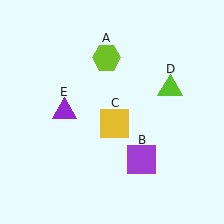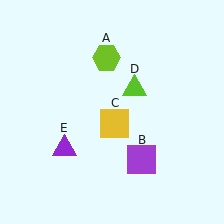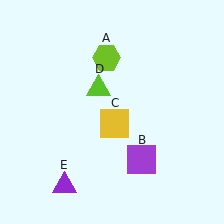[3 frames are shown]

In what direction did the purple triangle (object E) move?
The purple triangle (object E) moved down.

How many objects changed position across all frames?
2 objects changed position: lime triangle (object D), purple triangle (object E).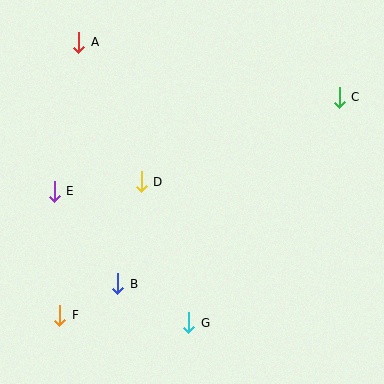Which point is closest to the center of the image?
Point D at (141, 182) is closest to the center.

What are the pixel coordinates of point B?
Point B is at (118, 284).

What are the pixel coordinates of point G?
Point G is at (189, 323).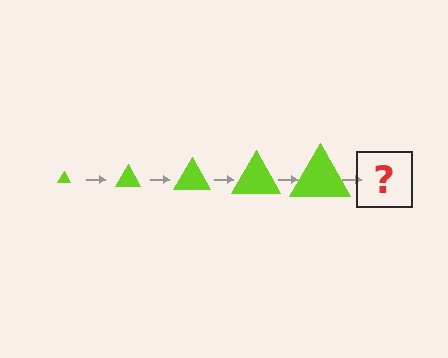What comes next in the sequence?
The next element should be a lime triangle, larger than the previous one.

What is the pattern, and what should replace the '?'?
The pattern is that the triangle gets progressively larger each step. The '?' should be a lime triangle, larger than the previous one.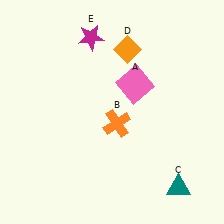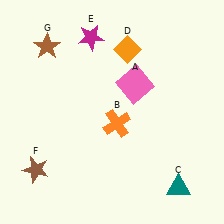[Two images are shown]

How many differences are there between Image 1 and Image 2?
There are 2 differences between the two images.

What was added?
A brown star (F), a brown star (G) were added in Image 2.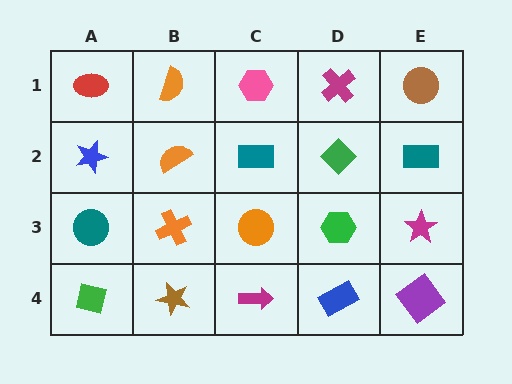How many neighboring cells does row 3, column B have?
4.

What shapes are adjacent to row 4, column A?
A teal circle (row 3, column A), a brown star (row 4, column B).